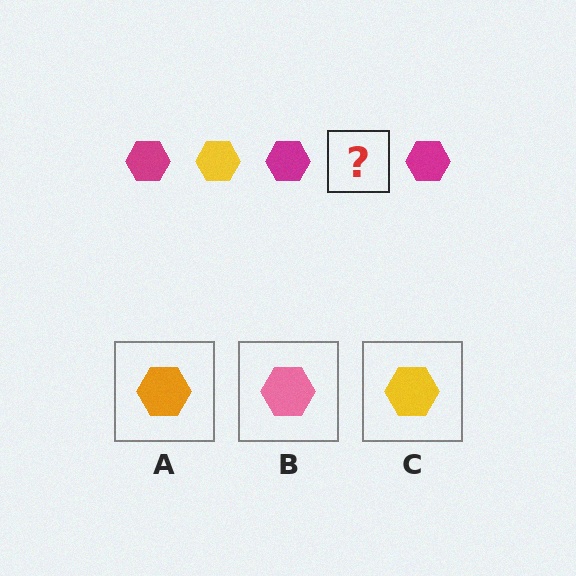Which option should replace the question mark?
Option C.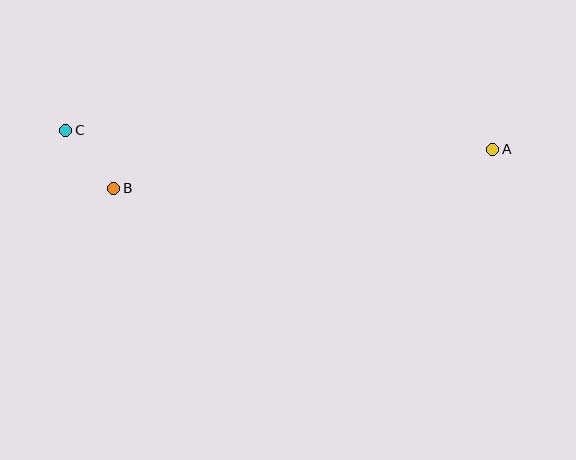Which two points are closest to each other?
Points B and C are closest to each other.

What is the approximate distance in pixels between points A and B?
The distance between A and B is approximately 381 pixels.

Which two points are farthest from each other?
Points A and C are farthest from each other.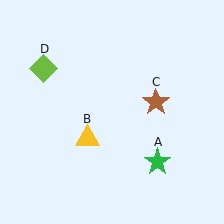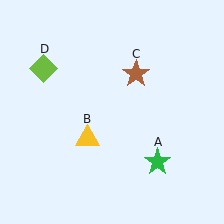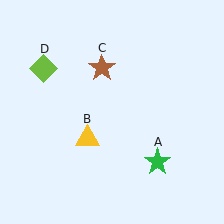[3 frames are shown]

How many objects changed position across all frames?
1 object changed position: brown star (object C).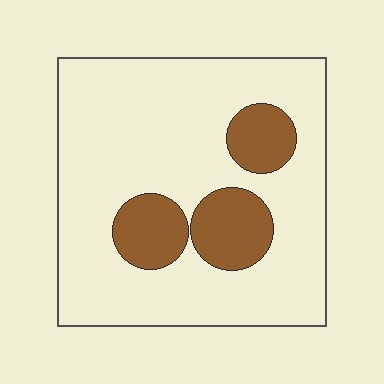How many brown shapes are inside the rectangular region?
3.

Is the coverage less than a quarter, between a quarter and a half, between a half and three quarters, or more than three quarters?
Less than a quarter.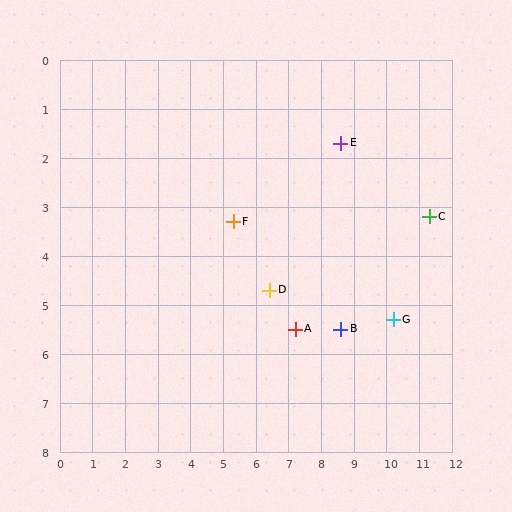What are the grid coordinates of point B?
Point B is at approximately (8.6, 5.5).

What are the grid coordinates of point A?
Point A is at approximately (7.2, 5.5).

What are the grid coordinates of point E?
Point E is at approximately (8.6, 1.7).